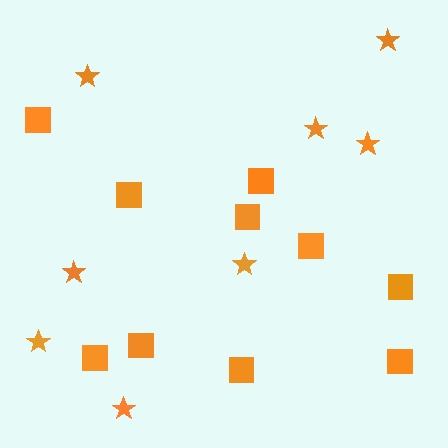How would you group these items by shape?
There are 2 groups: one group of stars (8) and one group of squares (10).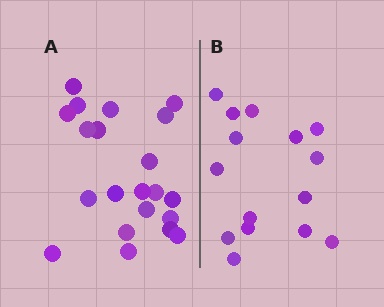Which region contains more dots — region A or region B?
Region A (the left region) has more dots.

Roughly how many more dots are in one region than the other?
Region A has about 6 more dots than region B.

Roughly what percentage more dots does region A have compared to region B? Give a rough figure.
About 40% more.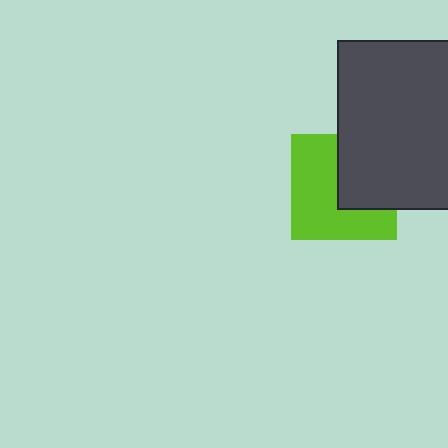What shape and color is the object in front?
The object in front is a dark gray rectangle.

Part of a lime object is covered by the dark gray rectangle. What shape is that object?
It is a square.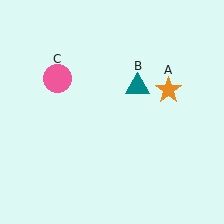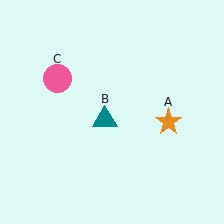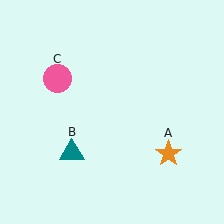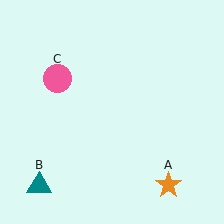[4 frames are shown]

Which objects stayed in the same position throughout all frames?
Pink circle (object C) remained stationary.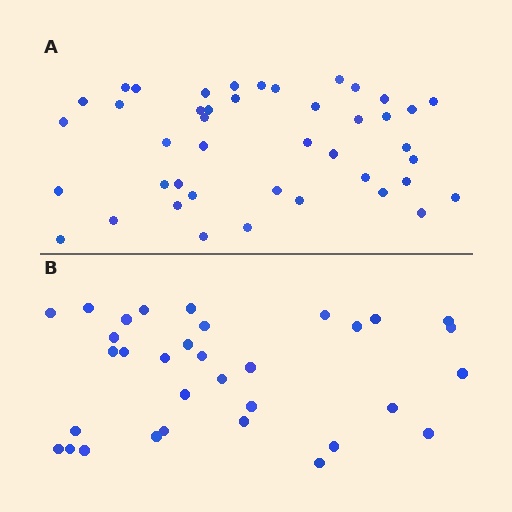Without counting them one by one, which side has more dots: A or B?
Region A (the top region) has more dots.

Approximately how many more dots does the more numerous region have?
Region A has roughly 10 or so more dots than region B.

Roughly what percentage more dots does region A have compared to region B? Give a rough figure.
About 30% more.